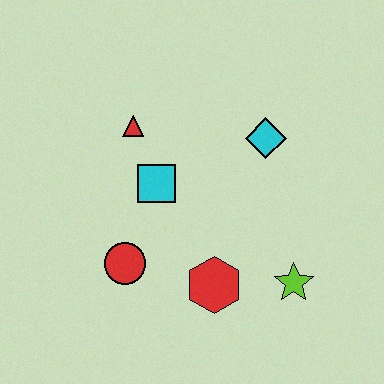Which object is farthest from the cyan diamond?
The red circle is farthest from the cyan diamond.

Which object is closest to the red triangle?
The cyan square is closest to the red triangle.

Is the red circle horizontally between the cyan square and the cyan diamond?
No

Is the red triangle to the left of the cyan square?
Yes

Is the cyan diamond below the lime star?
No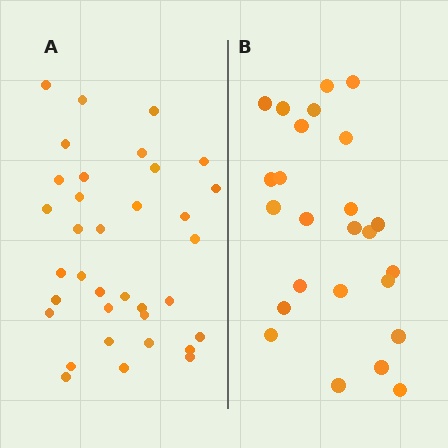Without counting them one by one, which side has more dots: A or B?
Region A (the left region) has more dots.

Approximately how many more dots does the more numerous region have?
Region A has roughly 10 or so more dots than region B.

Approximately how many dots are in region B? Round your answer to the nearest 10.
About 20 dots. (The exact count is 25, which rounds to 20.)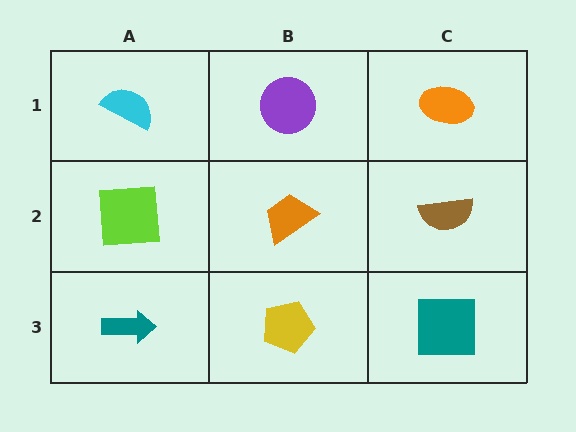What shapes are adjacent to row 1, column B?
An orange trapezoid (row 2, column B), a cyan semicircle (row 1, column A), an orange ellipse (row 1, column C).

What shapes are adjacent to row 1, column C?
A brown semicircle (row 2, column C), a purple circle (row 1, column B).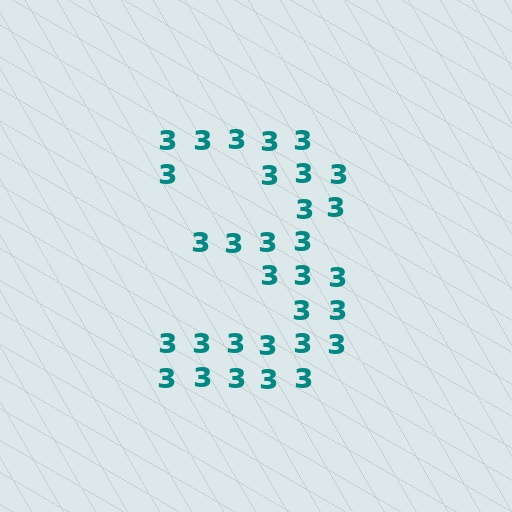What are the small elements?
The small elements are digit 3's.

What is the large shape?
The large shape is the digit 3.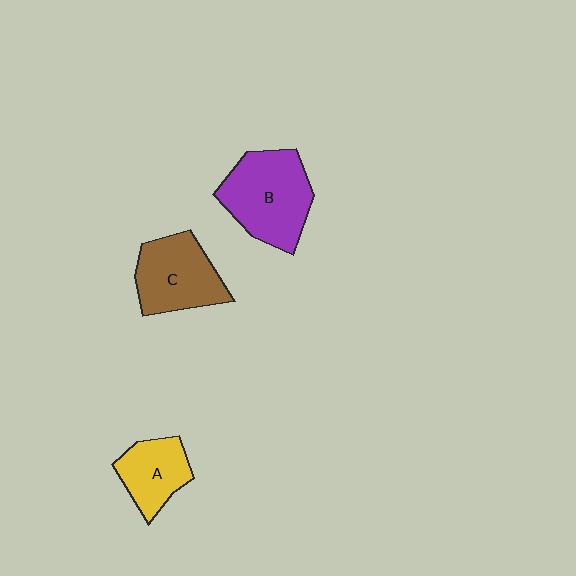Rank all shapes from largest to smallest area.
From largest to smallest: B (purple), C (brown), A (yellow).